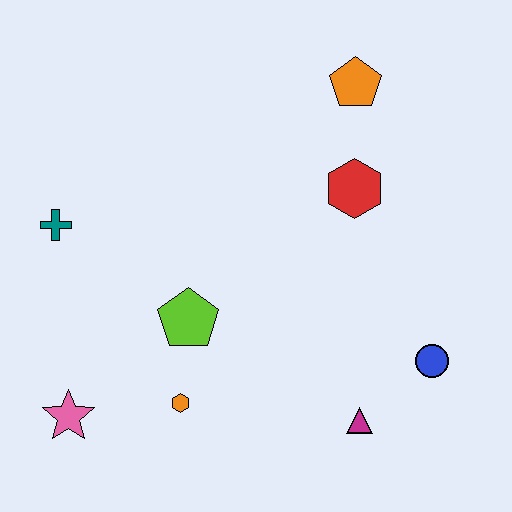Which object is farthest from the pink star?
The orange pentagon is farthest from the pink star.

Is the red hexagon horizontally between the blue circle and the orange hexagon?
Yes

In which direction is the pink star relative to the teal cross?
The pink star is below the teal cross.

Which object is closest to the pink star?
The orange hexagon is closest to the pink star.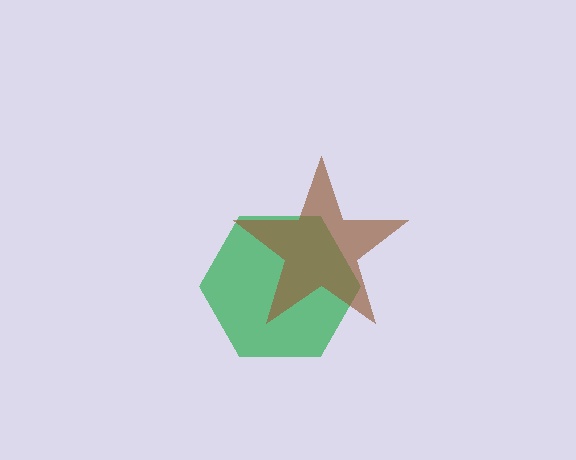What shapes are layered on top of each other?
The layered shapes are: a green hexagon, a brown star.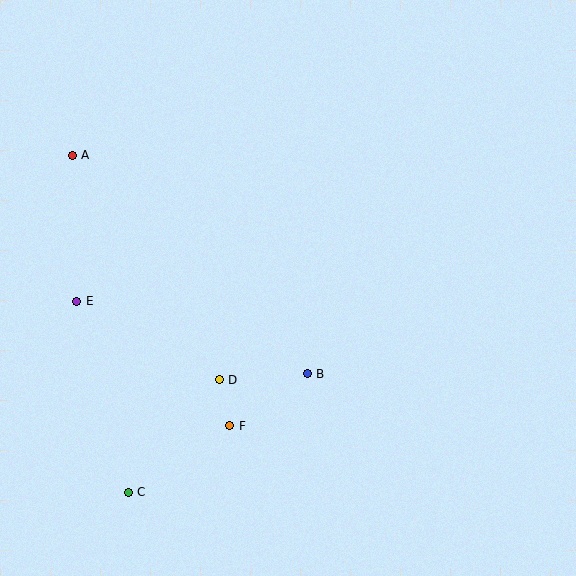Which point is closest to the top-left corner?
Point A is closest to the top-left corner.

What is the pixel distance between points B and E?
The distance between B and E is 242 pixels.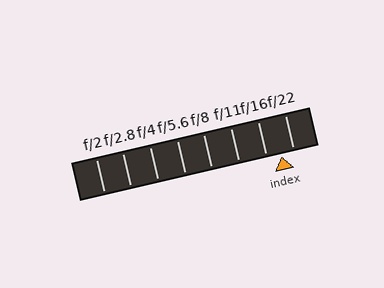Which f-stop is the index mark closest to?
The index mark is closest to f/22.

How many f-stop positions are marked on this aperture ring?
There are 8 f-stop positions marked.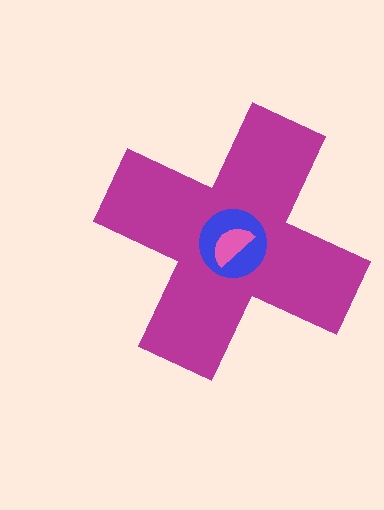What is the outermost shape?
The magenta cross.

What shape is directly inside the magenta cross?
The blue circle.